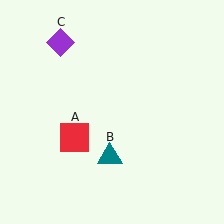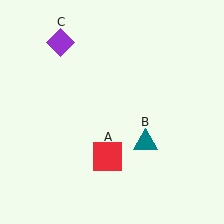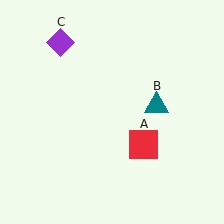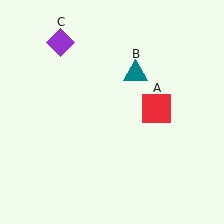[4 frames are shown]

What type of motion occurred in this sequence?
The red square (object A), teal triangle (object B) rotated counterclockwise around the center of the scene.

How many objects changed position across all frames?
2 objects changed position: red square (object A), teal triangle (object B).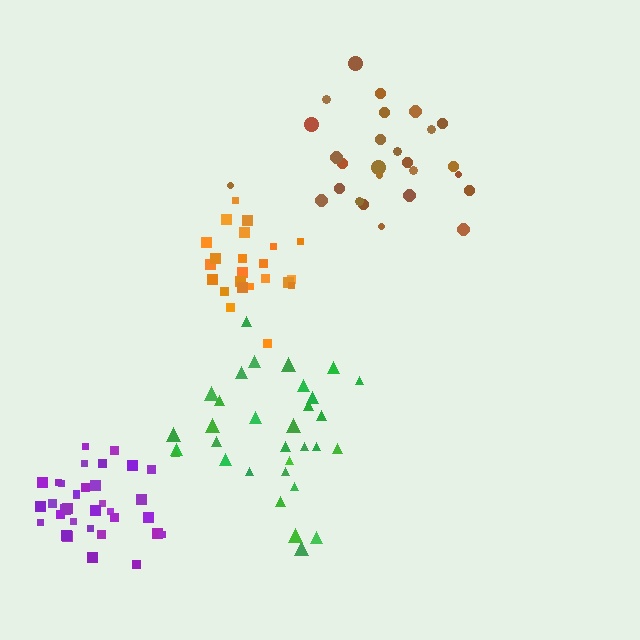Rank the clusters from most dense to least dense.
purple, orange, green, brown.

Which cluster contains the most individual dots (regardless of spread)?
Purple (34).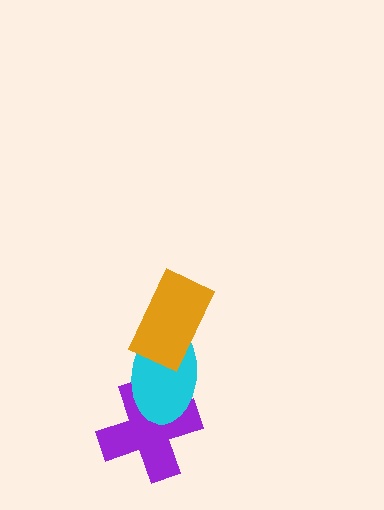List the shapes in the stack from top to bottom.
From top to bottom: the orange rectangle, the cyan ellipse, the purple cross.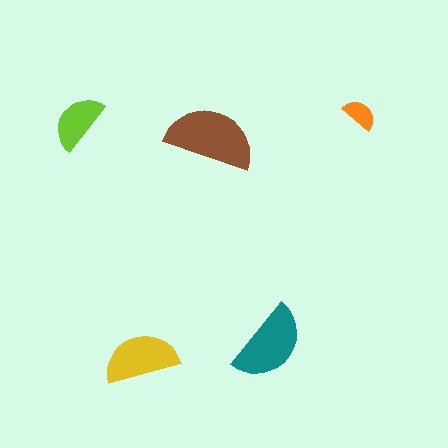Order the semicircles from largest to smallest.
the brown one, the teal one, the yellow one, the lime one, the orange one.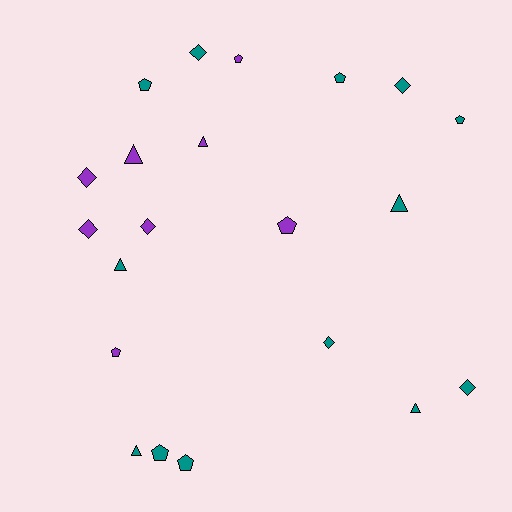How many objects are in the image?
There are 21 objects.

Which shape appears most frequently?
Pentagon, with 8 objects.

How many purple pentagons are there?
There are 3 purple pentagons.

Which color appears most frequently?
Teal, with 13 objects.